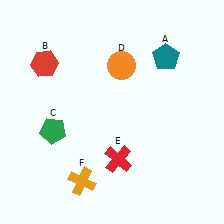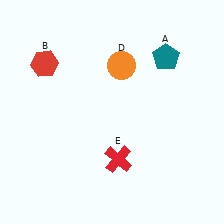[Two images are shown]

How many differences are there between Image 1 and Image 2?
There are 2 differences between the two images.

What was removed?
The green pentagon (C), the orange cross (F) were removed in Image 2.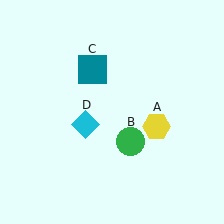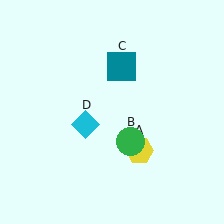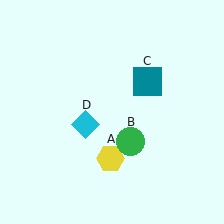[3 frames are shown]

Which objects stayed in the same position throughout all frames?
Green circle (object B) and cyan diamond (object D) remained stationary.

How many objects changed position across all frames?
2 objects changed position: yellow hexagon (object A), teal square (object C).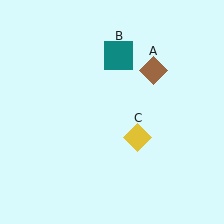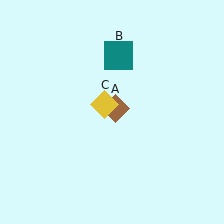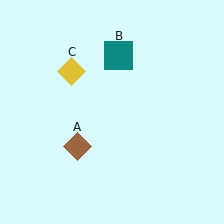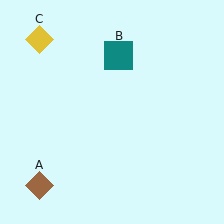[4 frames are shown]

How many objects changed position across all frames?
2 objects changed position: brown diamond (object A), yellow diamond (object C).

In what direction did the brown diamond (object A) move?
The brown diamond (object A) moved down and to the left.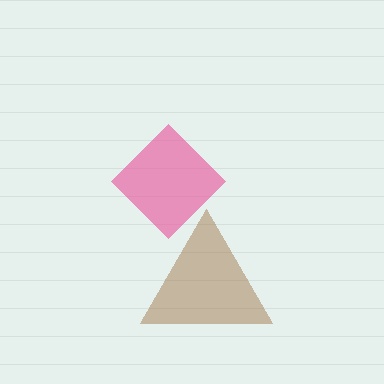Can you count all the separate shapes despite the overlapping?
Yes, there are 2 separate shapes.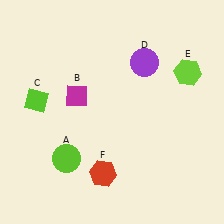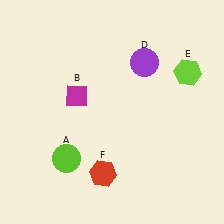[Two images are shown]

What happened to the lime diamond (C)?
The lime diamond (C) was removed in Image 2. It was in the top-left area of Image 1.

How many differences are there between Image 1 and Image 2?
There is 1 difference between the two images.